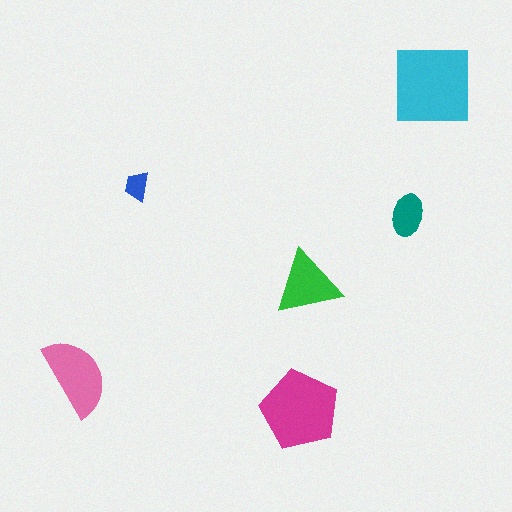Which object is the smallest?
The blue trapezoid.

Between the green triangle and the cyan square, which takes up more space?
The cyan square.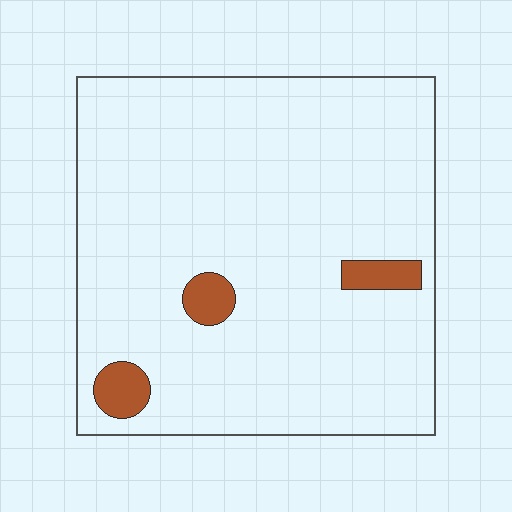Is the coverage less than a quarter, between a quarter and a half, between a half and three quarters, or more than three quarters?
Less than a quarter.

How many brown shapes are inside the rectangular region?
3.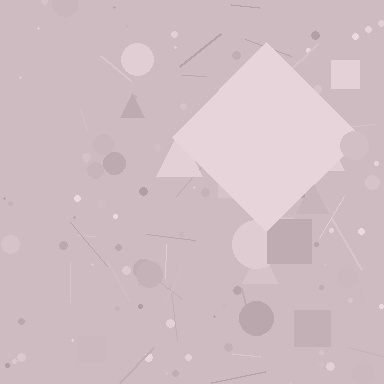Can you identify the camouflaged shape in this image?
The camouflaged shape is a diamond.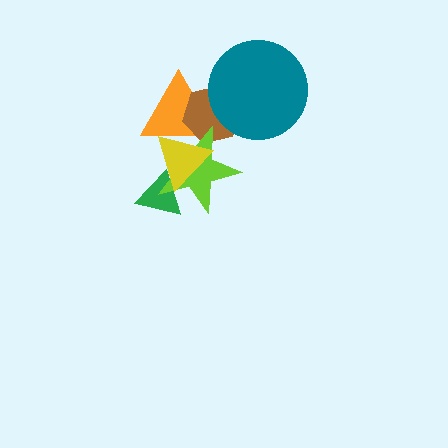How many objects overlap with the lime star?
4 objects overlap with the lime star.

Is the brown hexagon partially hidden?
Yes, it is partially covered by another shape.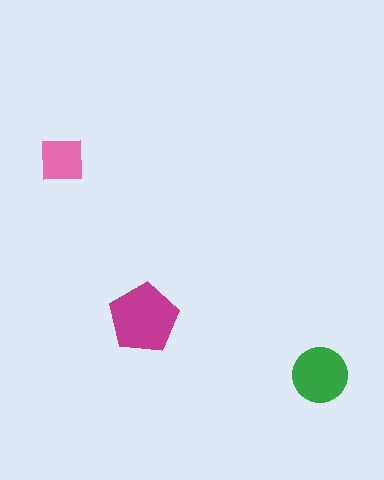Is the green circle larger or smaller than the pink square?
Larger.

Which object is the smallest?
The pink square.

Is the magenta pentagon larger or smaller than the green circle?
Larger.